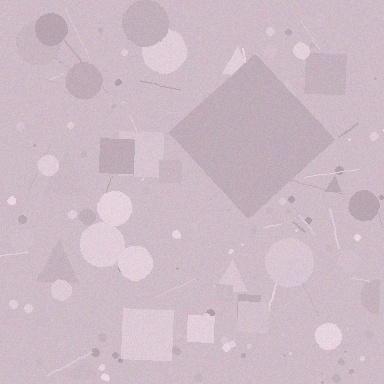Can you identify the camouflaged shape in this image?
The camouflaged shape is a diamond.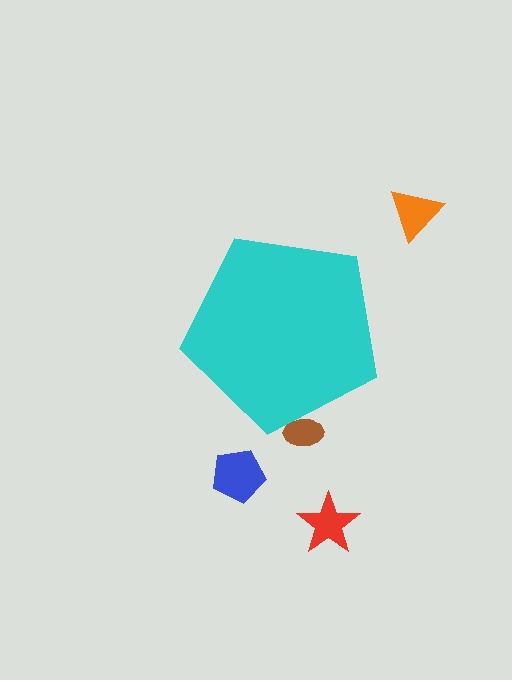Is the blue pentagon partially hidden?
No, the blue pentagon is fully visible.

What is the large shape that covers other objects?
A cyan pentagon.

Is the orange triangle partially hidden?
No, the orange triangle is fully visible.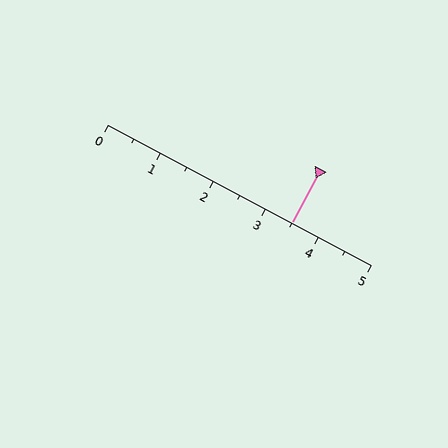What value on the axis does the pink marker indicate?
The marker indicates approximately 3.5.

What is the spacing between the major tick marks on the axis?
The major ticks are spaced 1 apart.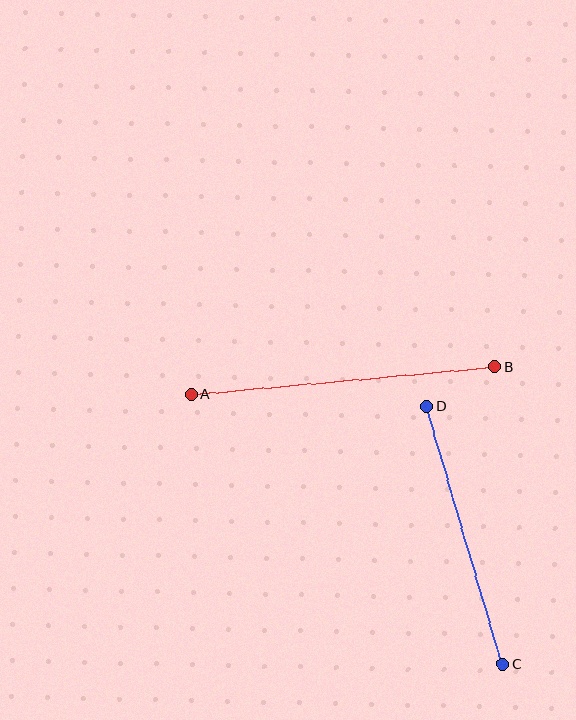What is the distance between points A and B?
The distance is approximately 305 pixels.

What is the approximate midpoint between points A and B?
The midpoint is at approximately (343, 380) pixels.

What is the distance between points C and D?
The distance is approximately 268 pixels.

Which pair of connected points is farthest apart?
Points A and B are farthest apart.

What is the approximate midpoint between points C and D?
The midpoint is at approximately (465, 535) pixels.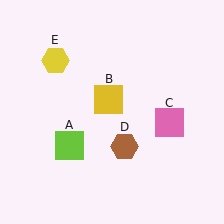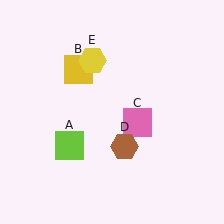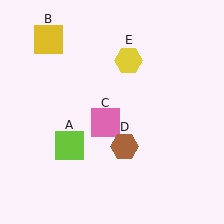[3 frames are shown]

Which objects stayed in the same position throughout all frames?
Lime square (object A) and brown hexagon (object D) remained stationary.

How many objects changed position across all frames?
3 objects changed position: yellow square (object B), pink square (object C), yellow hexagon (object E).